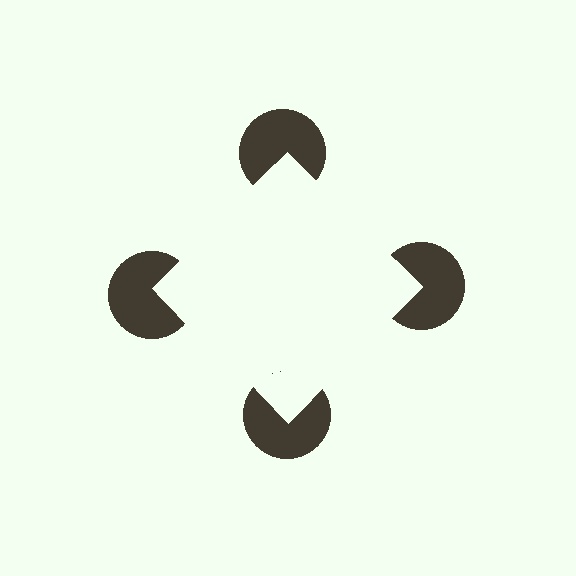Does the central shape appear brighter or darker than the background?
It typically appears slightly brighter than the background, even though no actual brightness change is drawn.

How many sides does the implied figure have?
4 sides.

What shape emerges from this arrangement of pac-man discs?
An illusory square — its edges are inferred from the aligned wedge cuts in the pac-man discs, not physically drawn.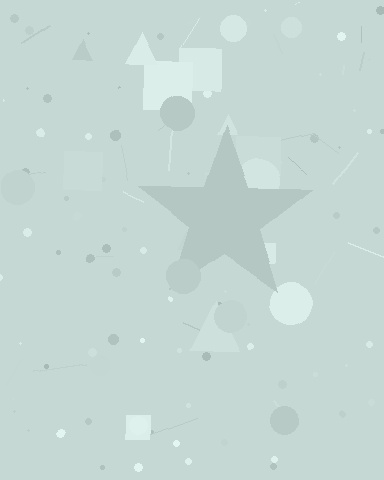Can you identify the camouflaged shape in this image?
The camouflaged shape is a star.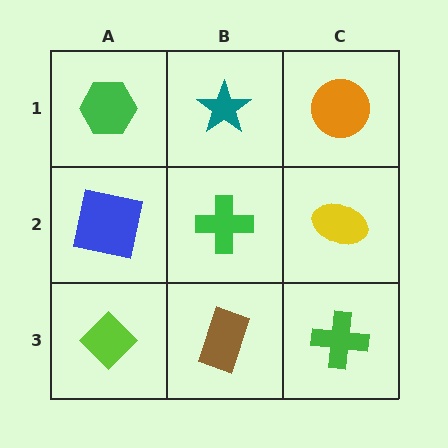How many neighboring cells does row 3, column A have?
2.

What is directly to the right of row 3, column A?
A brown rectangle.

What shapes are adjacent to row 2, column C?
An orange circle (row 1, column C), a green cross (row 3, column C), a green cross (row 2, column B).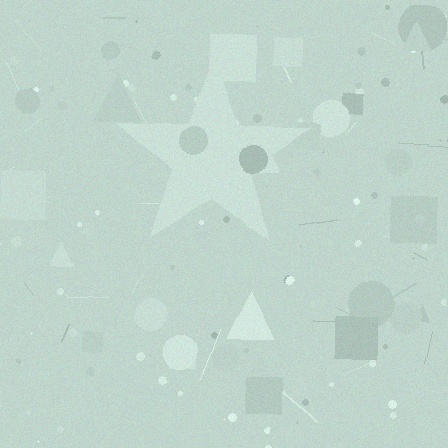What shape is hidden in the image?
A star is hidden in the image.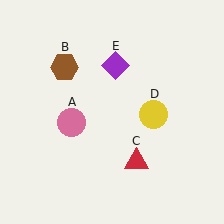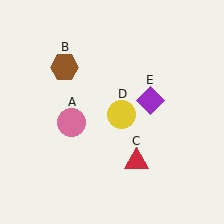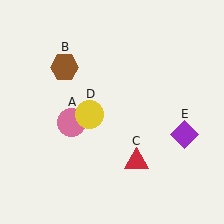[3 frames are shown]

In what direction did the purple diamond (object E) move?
The purple diamond (object E) moved down and to the right.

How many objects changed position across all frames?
2 objects changed position: yellow circle (object D), purple diamond (object E).